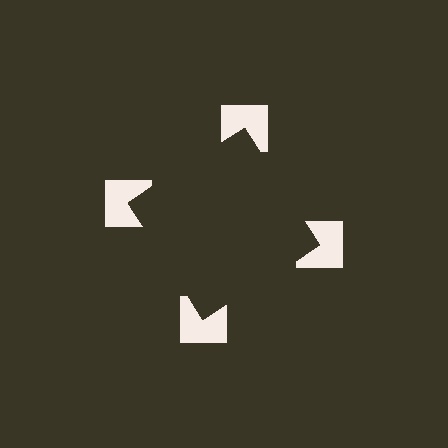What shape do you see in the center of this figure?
An illusory square — its edges are inferred from the aligned wedge cuts in the notched squares, not physically drawn.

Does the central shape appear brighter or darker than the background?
It typically appears slightly darker than the background, even though no actual brightness change is drawn.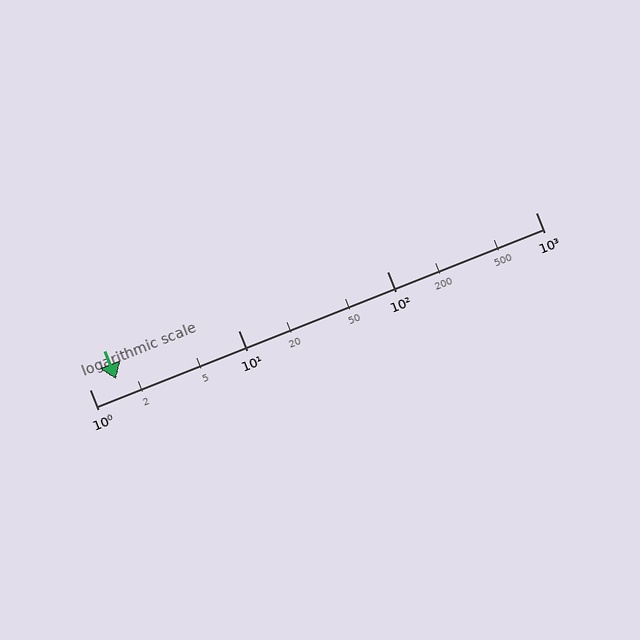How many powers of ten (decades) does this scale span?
The scale spans 3 decades, from 1 to 1000.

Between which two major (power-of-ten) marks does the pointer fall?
The pointer is between 1 and 10.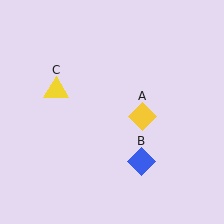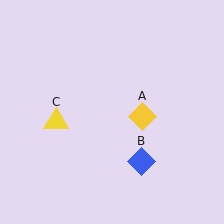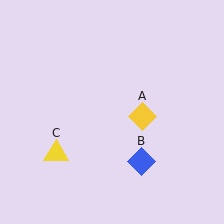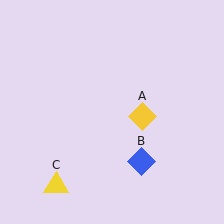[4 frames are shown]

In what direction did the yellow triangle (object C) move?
The yellow triangle (object C) moved down.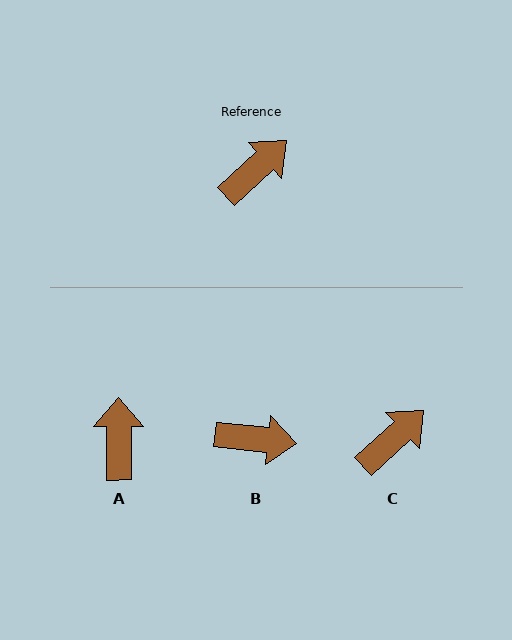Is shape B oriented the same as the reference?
No, it is off by about 49 degrees.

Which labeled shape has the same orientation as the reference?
C.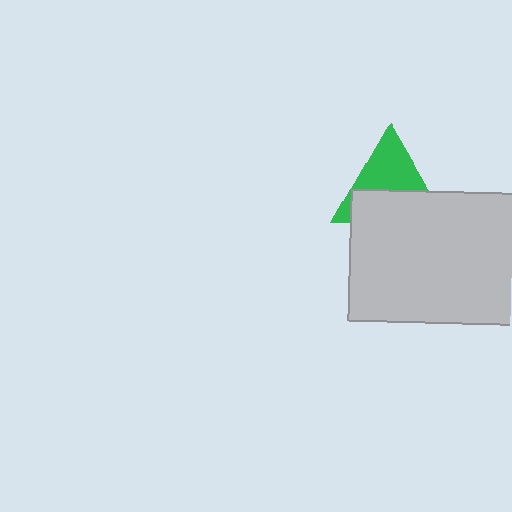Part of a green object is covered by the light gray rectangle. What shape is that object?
It is a triangle.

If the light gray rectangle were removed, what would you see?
You would see the complete green triangle.